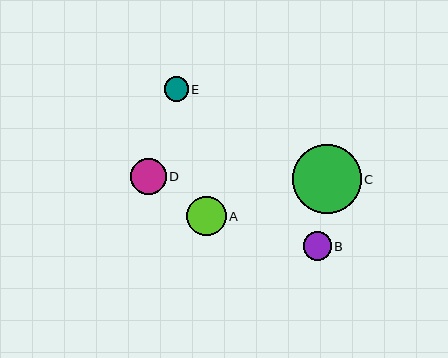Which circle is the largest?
Circle C is the largest with a size of approximately 69 pixels.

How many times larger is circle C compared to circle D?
Circle C is approximately 1.9 times the size of circle D.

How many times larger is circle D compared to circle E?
Circle D is approximately 1.5 times the size of circle E.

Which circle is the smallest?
Circle E is the smallest with a size of approximately 24 pixels.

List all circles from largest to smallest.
From largest to smallest: C, A, D, B, E.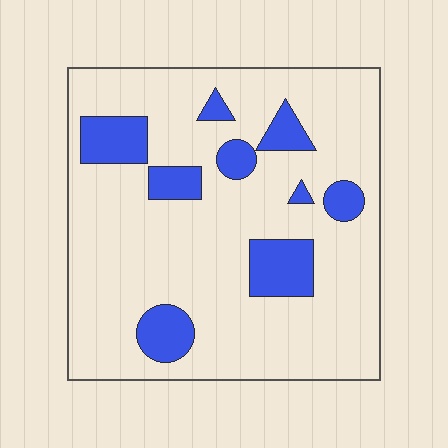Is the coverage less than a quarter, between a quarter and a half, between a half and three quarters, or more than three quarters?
Less than a quarter.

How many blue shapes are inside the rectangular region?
9.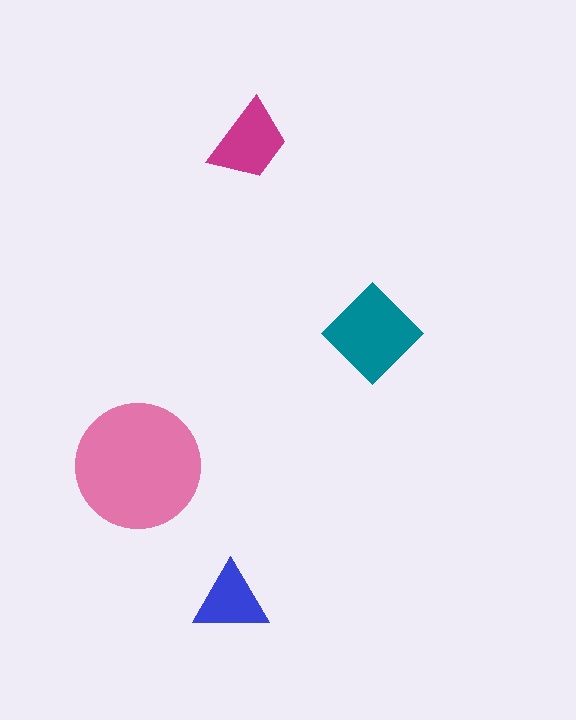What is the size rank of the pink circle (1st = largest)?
1st.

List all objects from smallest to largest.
The blue triangle, the magenta trapezoid, the teal diamond, the pink circle.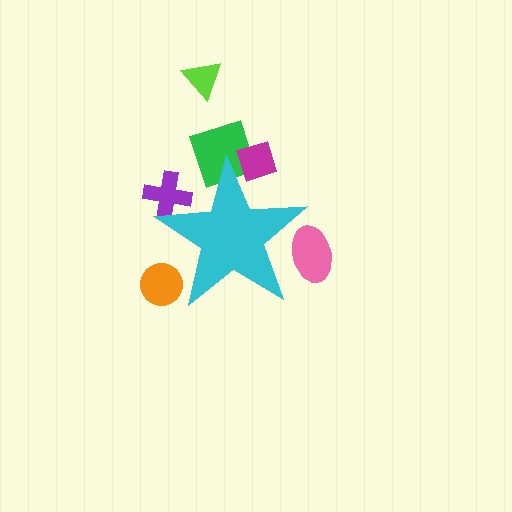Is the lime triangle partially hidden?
No, the lime triangle is fully visible.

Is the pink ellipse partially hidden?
Yes, the pink ellipse is partially hidden behind the cyan star.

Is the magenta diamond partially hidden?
Yes, the magenta diamond is partially hidden behind the cyan star.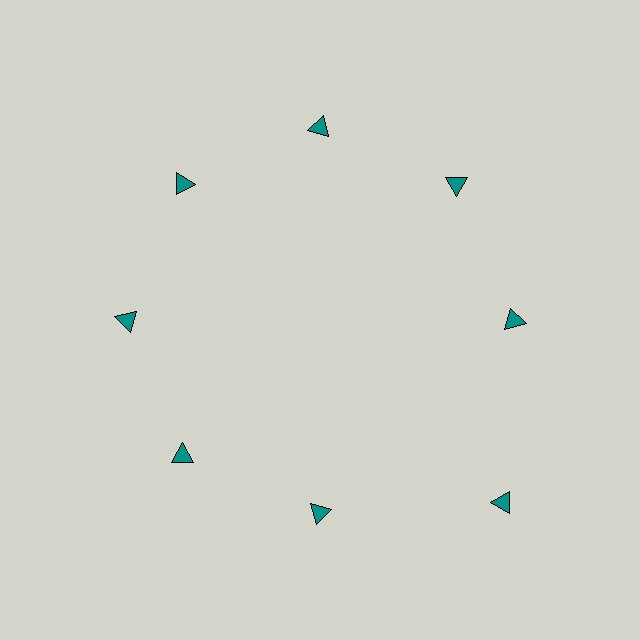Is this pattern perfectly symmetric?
No. The 8 teal triangles are arranged in a ring, but one element near the 4 o'clock position is pushed outward from the center, breaking the 8-fold rotational symmetry.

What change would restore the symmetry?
The symmetry would be restored by moving it inward, back onto the ring so that all 8 triangles sit at equal angles and equal distance from the center.